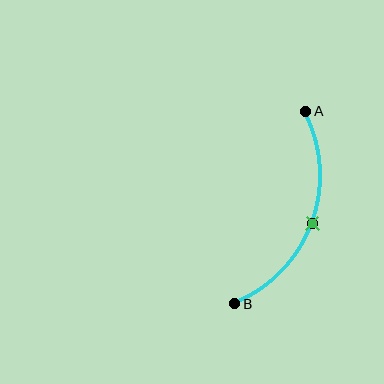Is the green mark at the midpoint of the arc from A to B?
Yes. The green mark lies on the arc at equal arc-length from both A and B — it is the arc midpoint.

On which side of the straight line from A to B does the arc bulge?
The arc bulges to the right of the straight line connecting A and B.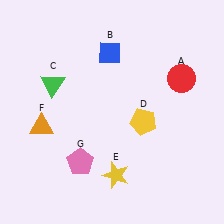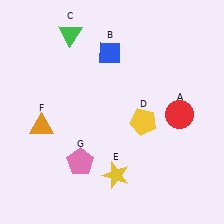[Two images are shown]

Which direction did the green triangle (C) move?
The green triangle (C) moved up.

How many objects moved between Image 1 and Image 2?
2 objects moved between the two images.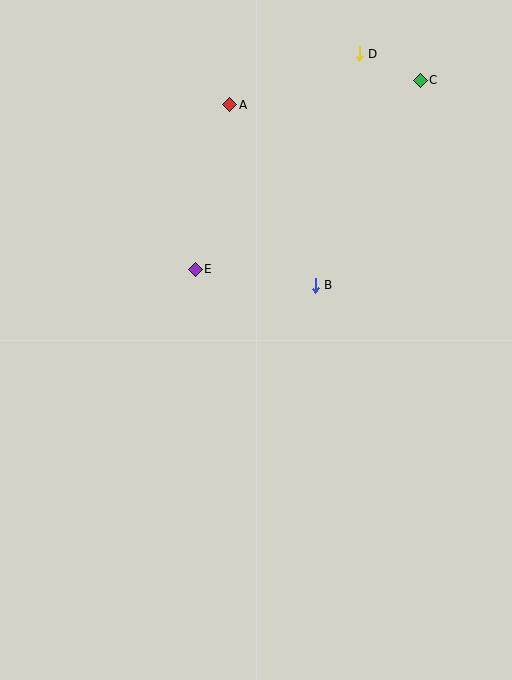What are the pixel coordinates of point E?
Point E is at (195, 269).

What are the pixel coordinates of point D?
Point D is at (359, 54).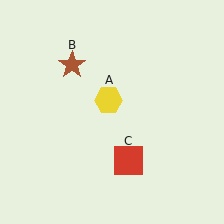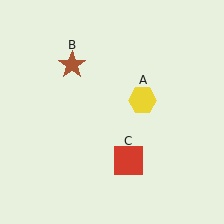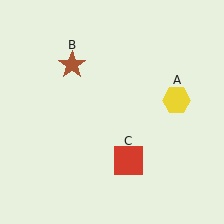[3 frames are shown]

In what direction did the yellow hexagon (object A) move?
The yellow hexagon (object A) moved right.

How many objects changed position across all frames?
1 object changed position: yellow hexagon (object A).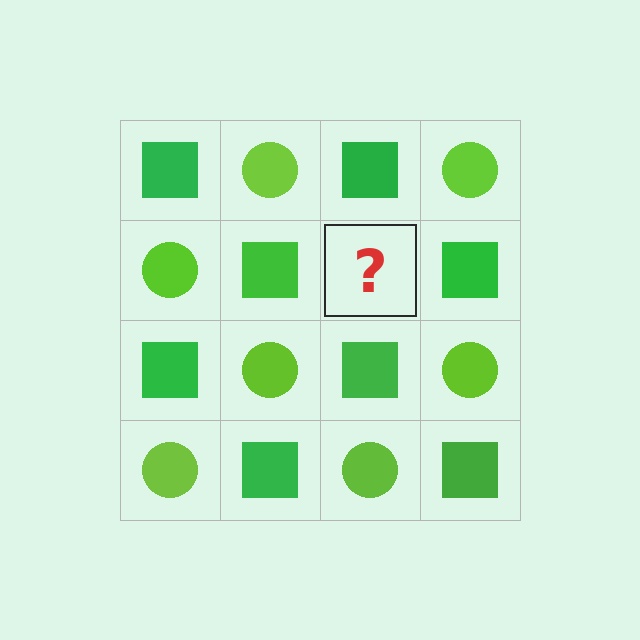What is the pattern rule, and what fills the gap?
The rule is that it alternates green square and lime circle in a checkerboard pattern. The gap should be filled with a lime circle.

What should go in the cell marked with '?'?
The missing cell should contain a lime circle.